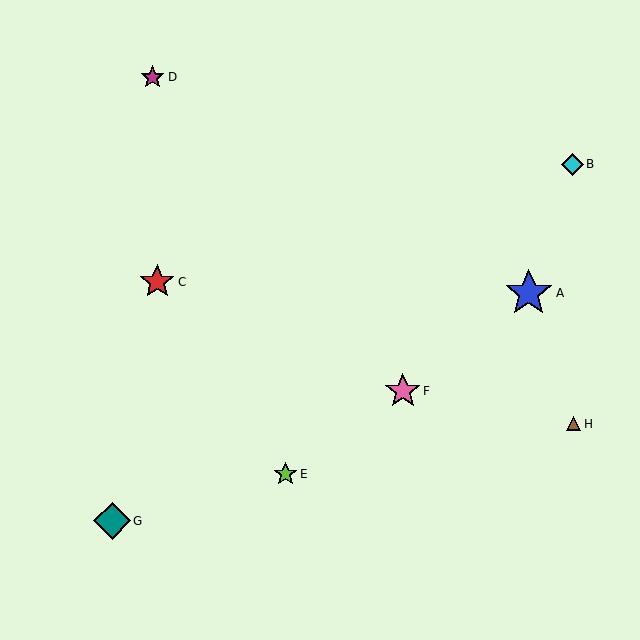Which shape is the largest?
The blue star (labeled A) is the largest.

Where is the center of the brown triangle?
The center of the brown triangle is at (574, 424).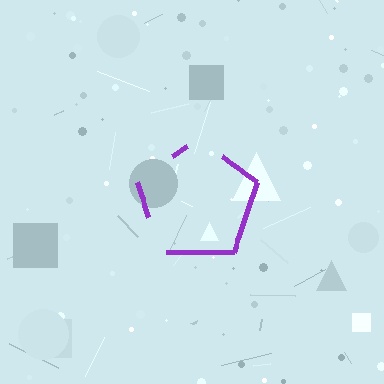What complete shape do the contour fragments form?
The contour fragments form a pentagon.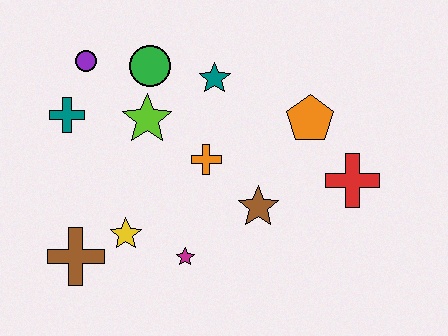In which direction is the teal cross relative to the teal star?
The teal cross is to the left of the teal star.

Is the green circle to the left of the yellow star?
No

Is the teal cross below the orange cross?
No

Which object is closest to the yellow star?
The brown cross is closest to the yellow star.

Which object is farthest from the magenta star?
The purple circle is farthest from the magenta star.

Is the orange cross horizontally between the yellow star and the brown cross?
No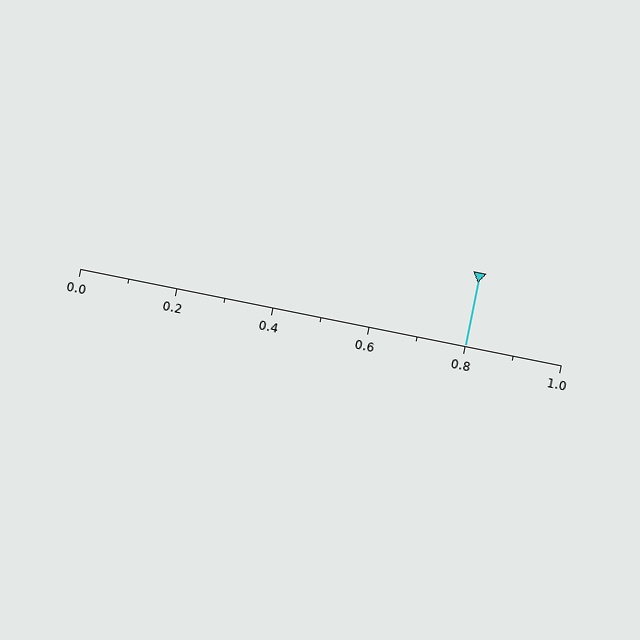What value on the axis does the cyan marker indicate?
The marker indicates approximately 0.8.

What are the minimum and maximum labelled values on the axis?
The axis runs from 0.0 to 1.0.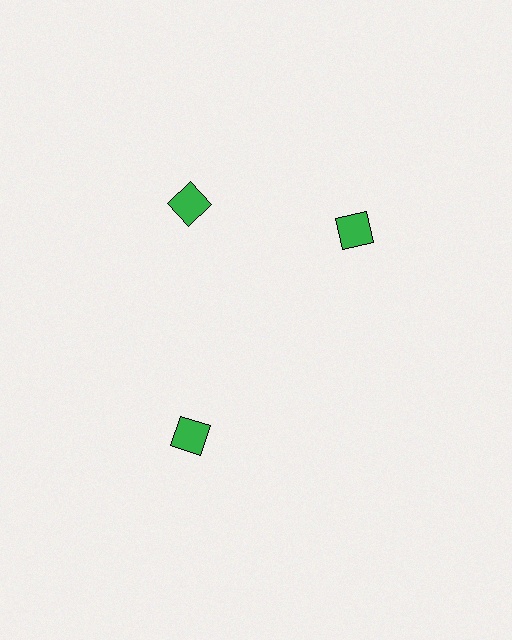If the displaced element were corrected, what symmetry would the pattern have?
It would have 3-fold rotational symmetry — the pattern would map onto itself every 120 degrees.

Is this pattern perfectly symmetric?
No. The 3 green squares are arranged in a ring, but one element near the 3 o'clock position is rotated out of alignment along the ring, breaking the 3-fold rotational symmetry.